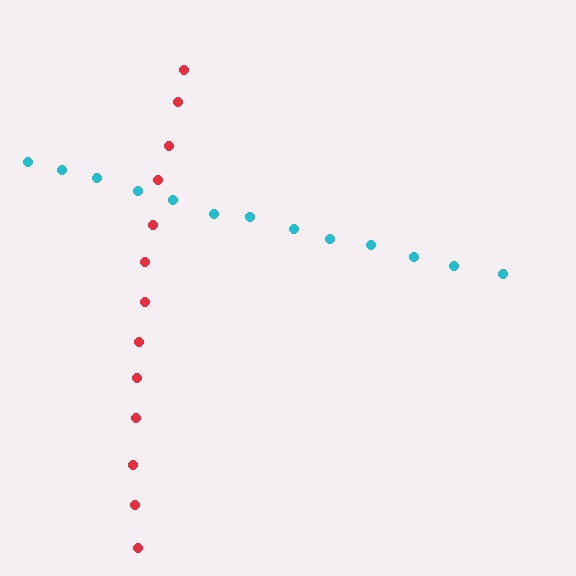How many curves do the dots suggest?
There are 2 distinct paths.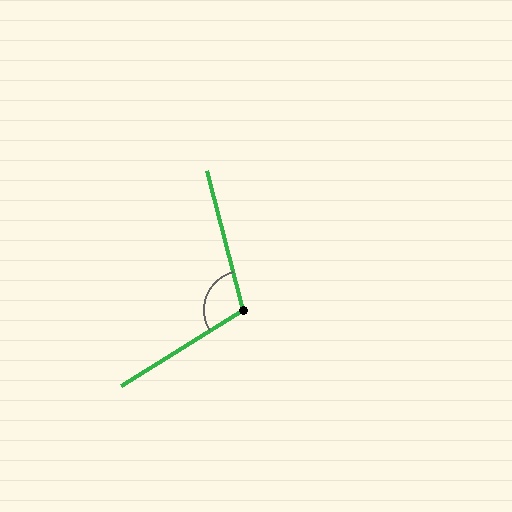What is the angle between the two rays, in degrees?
Approximately 108 degrees.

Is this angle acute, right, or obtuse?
It is obtuse.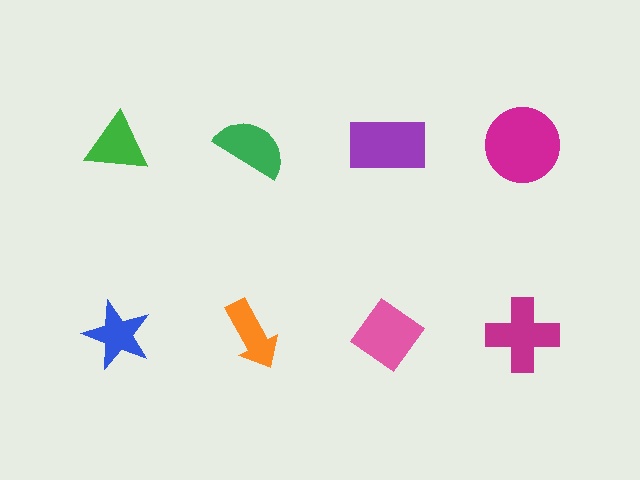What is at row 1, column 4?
A magenta circle.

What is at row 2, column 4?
A magenta cross.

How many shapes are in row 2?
4 shapes.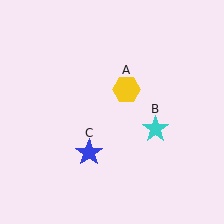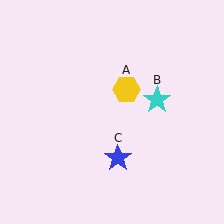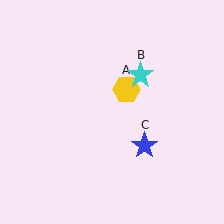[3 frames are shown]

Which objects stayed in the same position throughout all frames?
Yellow hexagon (object A) remained stationary.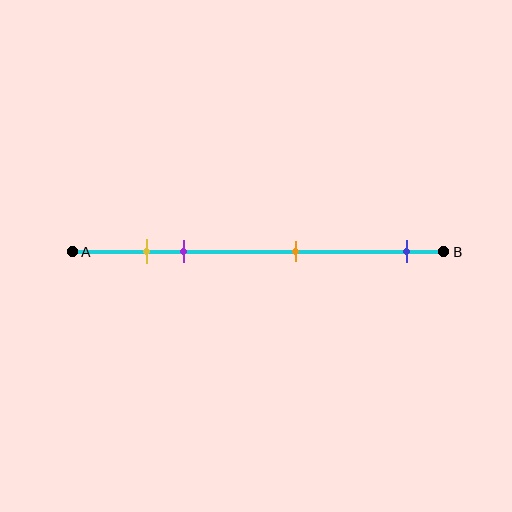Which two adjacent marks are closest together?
The yellow and purple marks are the closest adjacent pair.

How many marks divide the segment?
There are 4 marks dividing the segment.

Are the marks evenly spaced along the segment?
No, the marks are not evenly spaced.